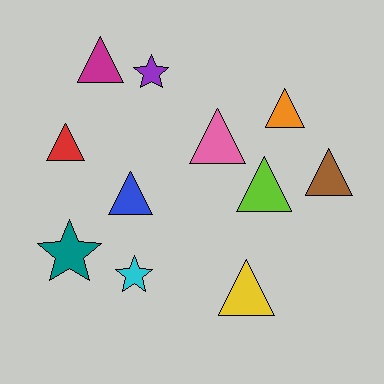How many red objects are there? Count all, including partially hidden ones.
There is 1 red object.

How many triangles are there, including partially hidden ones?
There are 8 triangles.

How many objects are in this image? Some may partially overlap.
There are 11 objects.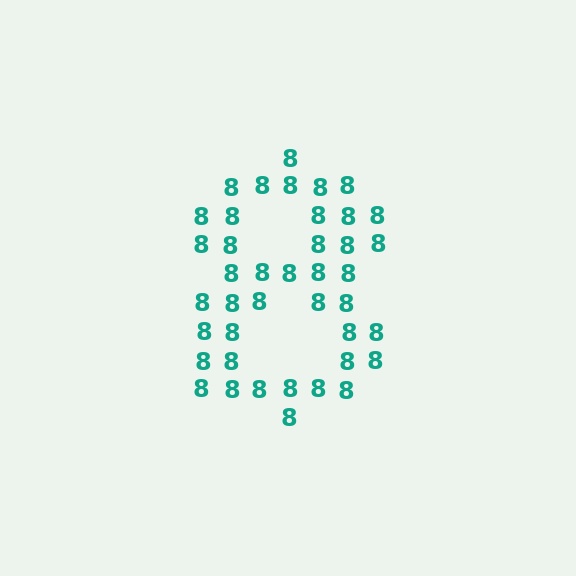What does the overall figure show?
The overall figure shows the digit 8.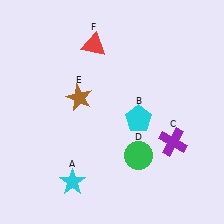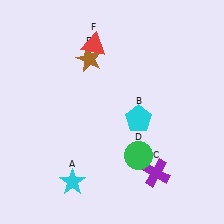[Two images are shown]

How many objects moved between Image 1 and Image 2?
2 objects moved between the two images.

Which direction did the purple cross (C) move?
The purple cross (C) moved down.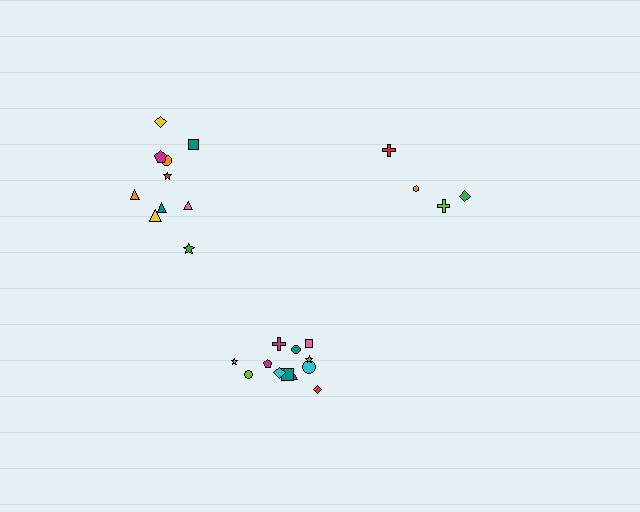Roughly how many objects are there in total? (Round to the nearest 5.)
Roughly 25 objects in total.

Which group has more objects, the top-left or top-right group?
The top-left group.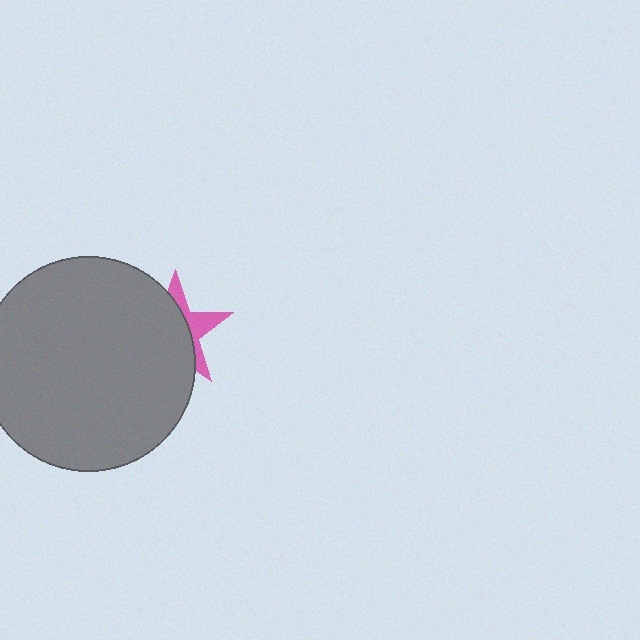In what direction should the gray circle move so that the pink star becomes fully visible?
The gray circle should move left. That is the shortest direction to clear the overlap and leave the pink star fully visible.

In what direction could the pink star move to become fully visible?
The pink star could move right. That would shift it out from behind the gray circle entirely.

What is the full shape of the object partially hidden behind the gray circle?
The partially hidden object is a pink star.